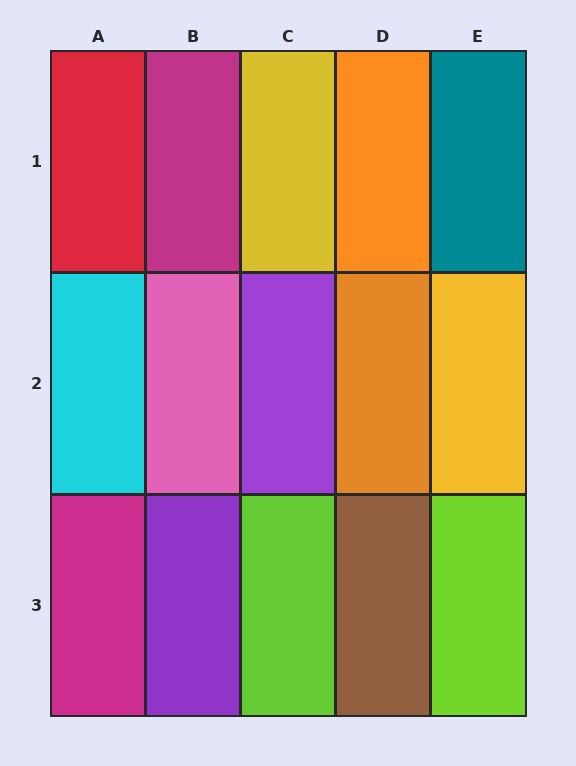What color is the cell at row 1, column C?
Yellow.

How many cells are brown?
1 cell is brown.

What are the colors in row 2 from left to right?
Cyan, pink, purple, orange, yellow.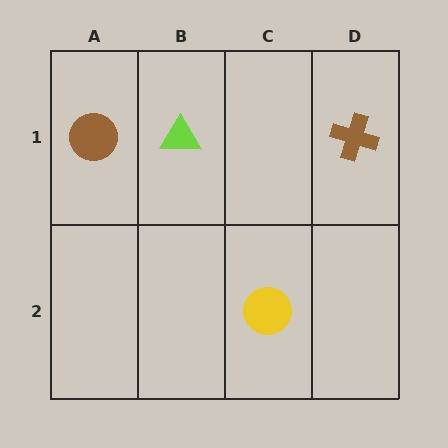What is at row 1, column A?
A brown circle.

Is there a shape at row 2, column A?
No, that cell is empty.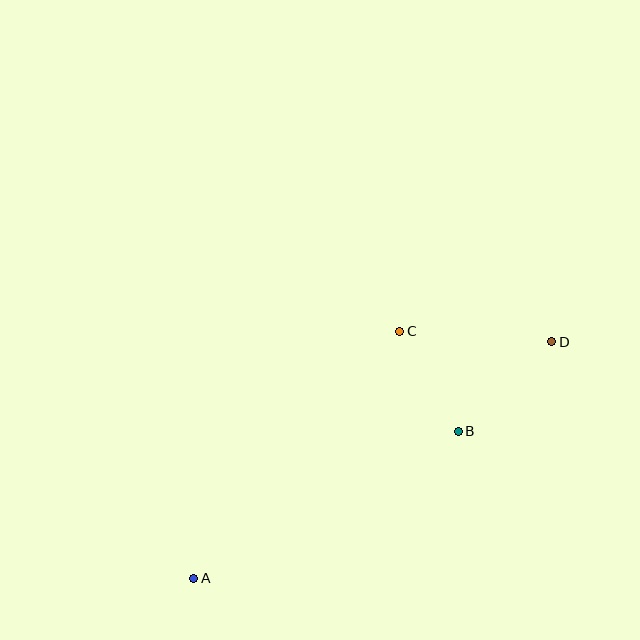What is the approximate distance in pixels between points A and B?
The distance between A and B is approximately 303 pixels.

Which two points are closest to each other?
Points B and C are closest to each other.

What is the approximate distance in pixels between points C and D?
The distance between C and D is approximately 152 pixels.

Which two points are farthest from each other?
Points A and D are farthest from each other.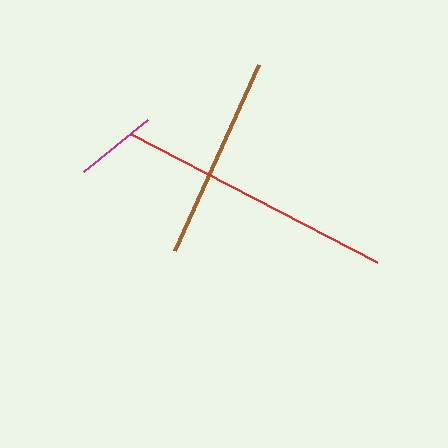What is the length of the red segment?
The red segment is approximately 277 pixels long.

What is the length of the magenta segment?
The magenta segment is approximately 83 pixels long.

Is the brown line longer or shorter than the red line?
The red line is longer than the brown line.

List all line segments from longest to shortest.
From longest to shortest: red, brown, magenta.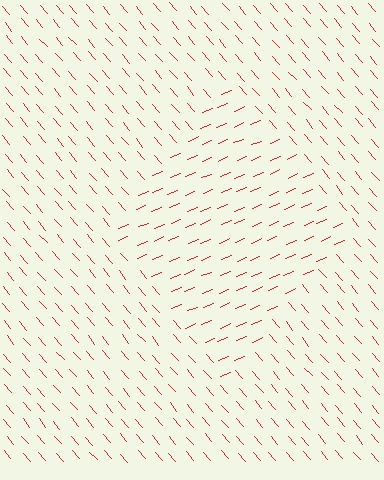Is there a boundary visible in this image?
Yes, there is a texture boundary formed by a change in line orientation.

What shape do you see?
I see a diamond.